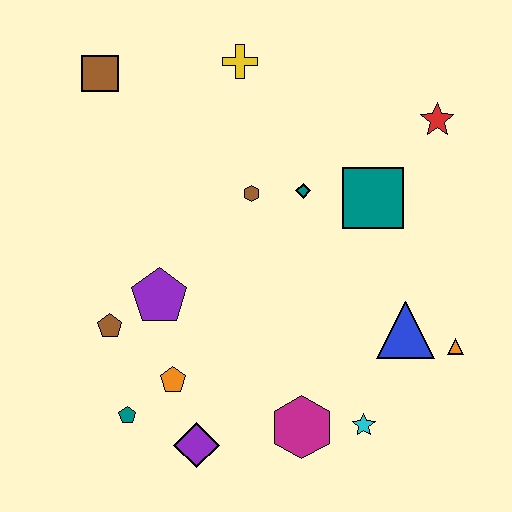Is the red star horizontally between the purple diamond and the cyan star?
No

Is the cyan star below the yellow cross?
Yes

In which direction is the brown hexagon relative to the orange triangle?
The brown hexagon is to the left of the orange triangle.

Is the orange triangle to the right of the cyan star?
Yes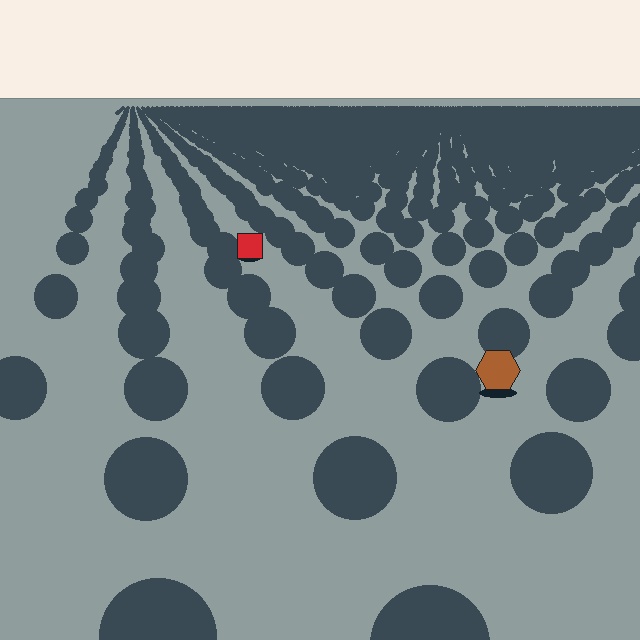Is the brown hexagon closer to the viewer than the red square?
Yes. The brown hexagon is closer — you can tell from the texture gradient: the ground texture is coarser near it.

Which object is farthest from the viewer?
The red square is farthest from the viewer. It appears smaller and the ground texture around it is denser.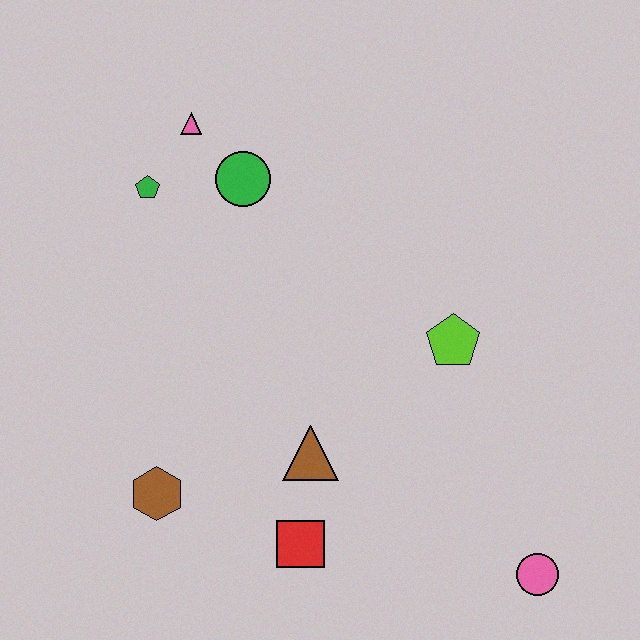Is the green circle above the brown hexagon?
Yes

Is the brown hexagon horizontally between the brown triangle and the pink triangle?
No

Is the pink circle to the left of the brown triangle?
No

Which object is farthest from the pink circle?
The pink triangle is farthest from the pink circle.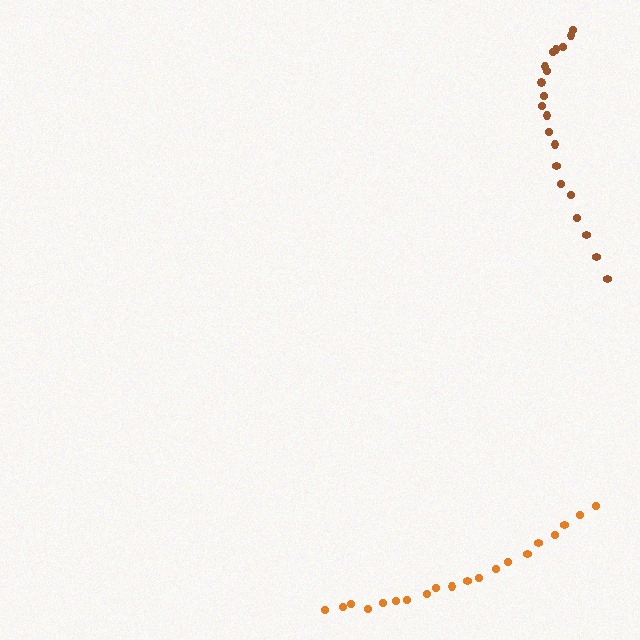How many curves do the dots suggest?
There are 2 distinct paths.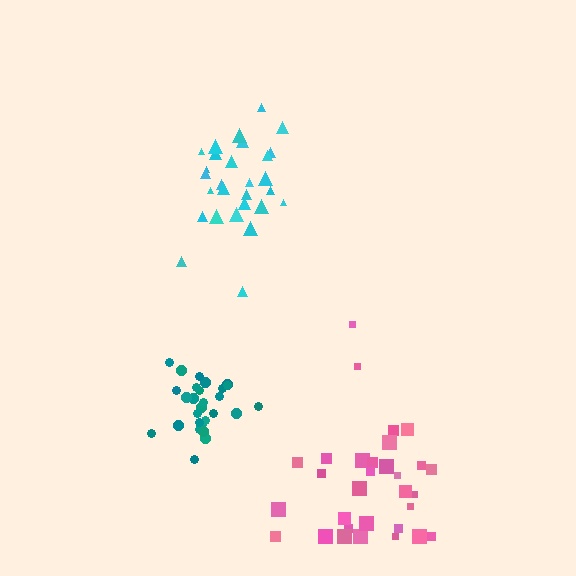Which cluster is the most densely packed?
Teal.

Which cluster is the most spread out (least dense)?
Pink.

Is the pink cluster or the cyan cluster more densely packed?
Cyan.